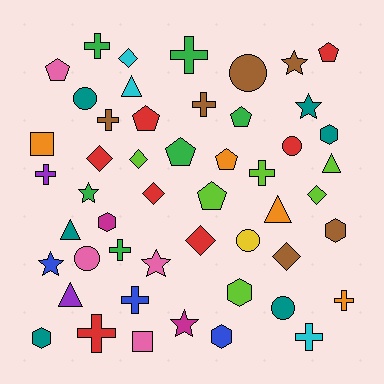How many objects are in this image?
There are 50 objects.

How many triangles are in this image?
There are 5 triangles.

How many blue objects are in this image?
There are 3 blue objects.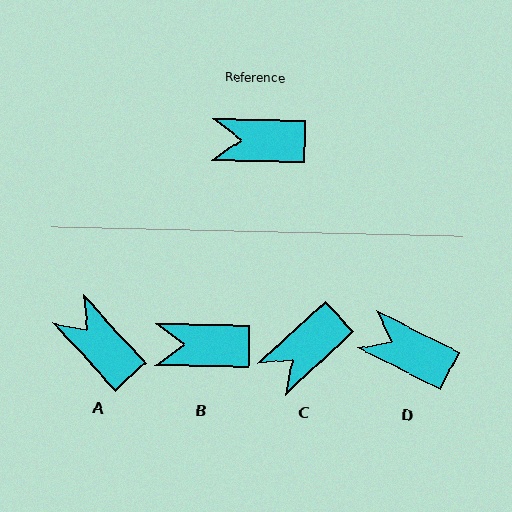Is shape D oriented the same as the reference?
No, it is off by about 25 degrees.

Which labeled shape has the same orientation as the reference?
B.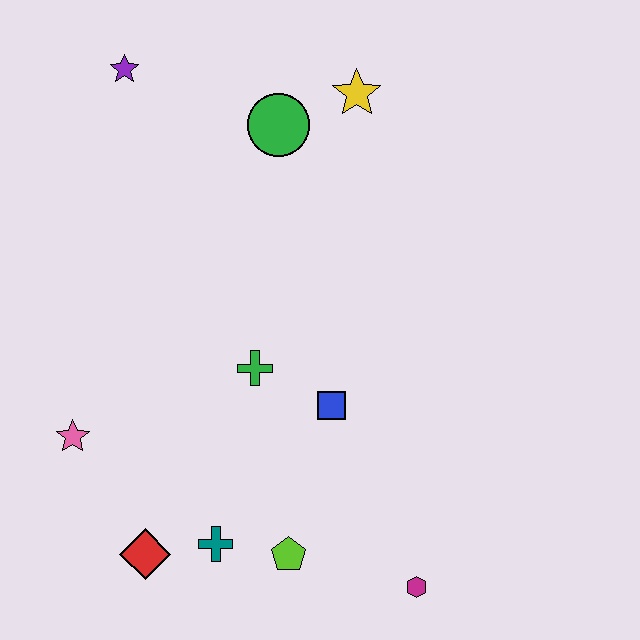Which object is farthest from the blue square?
The purple star is farthest from the blue square.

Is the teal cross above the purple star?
No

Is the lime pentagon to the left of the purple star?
No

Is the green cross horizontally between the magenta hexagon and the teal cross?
Yes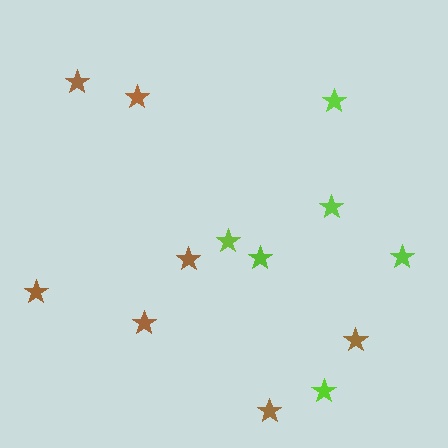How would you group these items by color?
There are 2 groups: one group of brown stars (7) and one group of lime stars (6).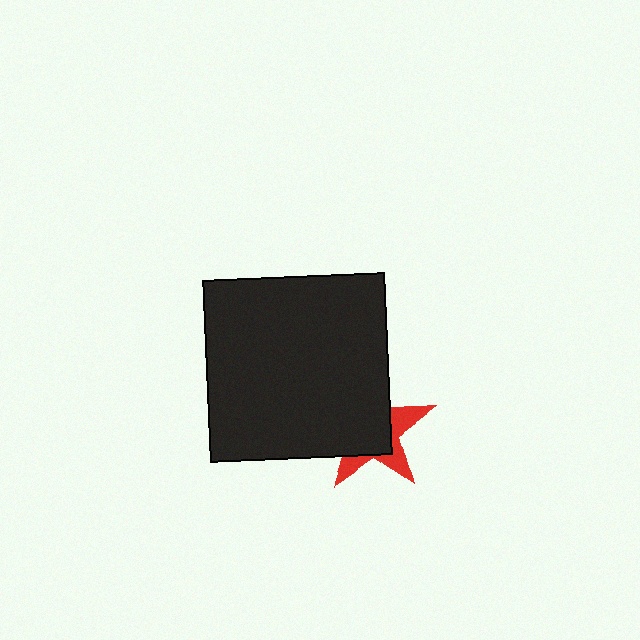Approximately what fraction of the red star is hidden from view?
Roughly 64% of the red star is hidden behind the black square.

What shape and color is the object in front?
The object in front is a black square.